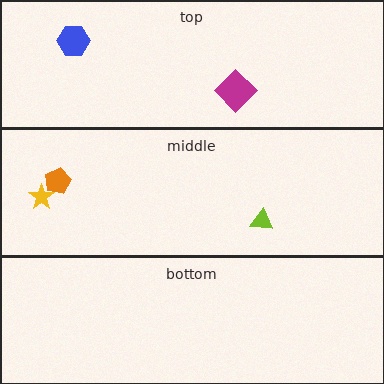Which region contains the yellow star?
The middle region.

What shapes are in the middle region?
The yellow star, the lime triangle, the orange pentagon.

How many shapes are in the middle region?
3.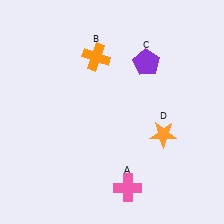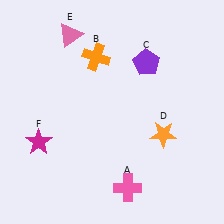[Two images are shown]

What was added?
A pink triangle (E), a magenta star (F) were added in Image 2.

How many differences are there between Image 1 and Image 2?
There are 2 differences between the two images.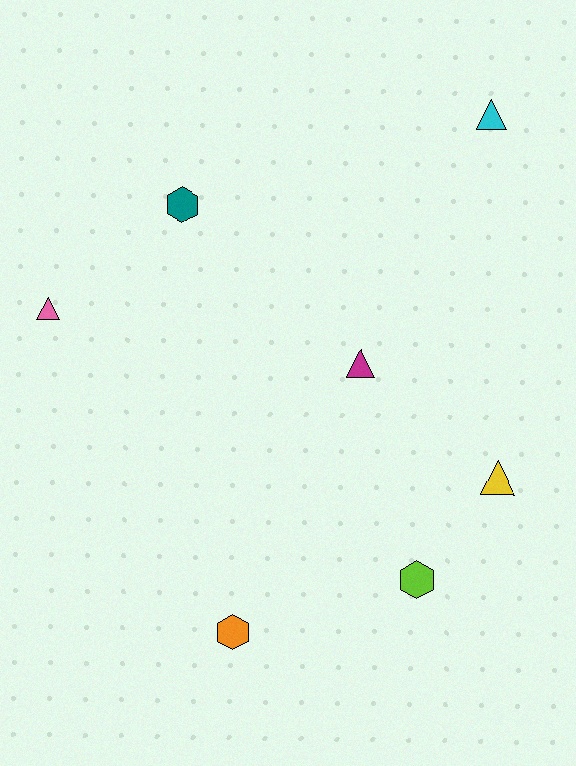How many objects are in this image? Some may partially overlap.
There are 7 objects.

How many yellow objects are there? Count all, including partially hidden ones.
There is 1 yellow object.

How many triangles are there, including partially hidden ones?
There are 4 triangles.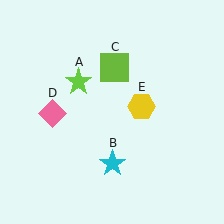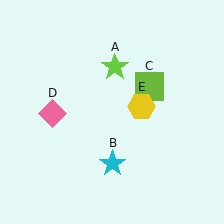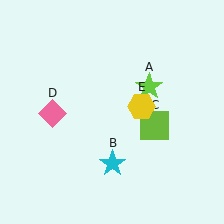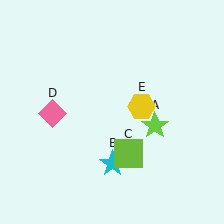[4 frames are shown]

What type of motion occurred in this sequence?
The lime star (object A), lime square (object C) rotated clockwise around the center of the scene.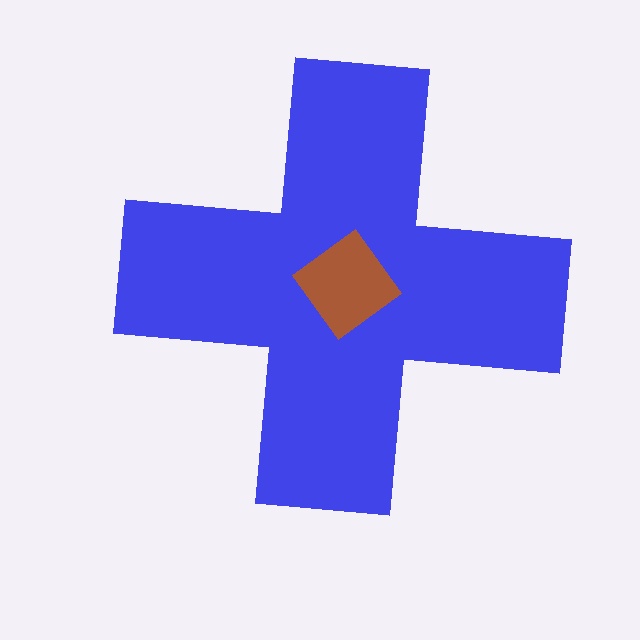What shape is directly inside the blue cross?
The brown diamond.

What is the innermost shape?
The brown diamond.